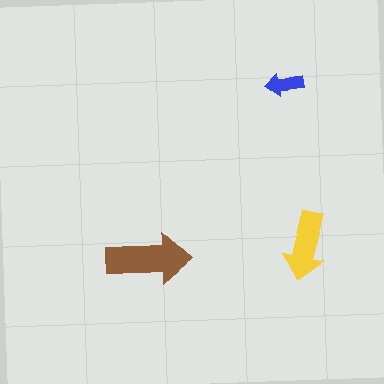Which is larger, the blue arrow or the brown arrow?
The brown one.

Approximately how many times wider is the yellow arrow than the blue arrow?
About 2 times wider.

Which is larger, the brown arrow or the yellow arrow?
The brown one.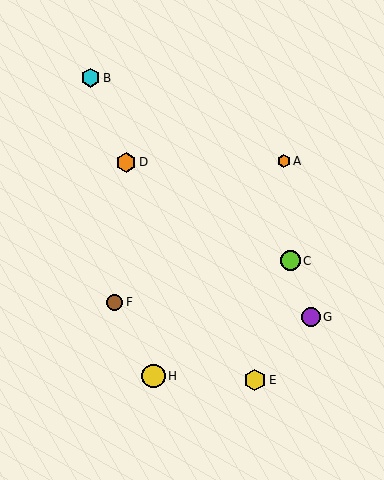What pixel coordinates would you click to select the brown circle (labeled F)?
Click at (115, 302) to select the brown circle F.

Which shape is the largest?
The yellow circle (labeled H) is the largest.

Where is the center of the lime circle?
The center of the lime circle is at (290, 261).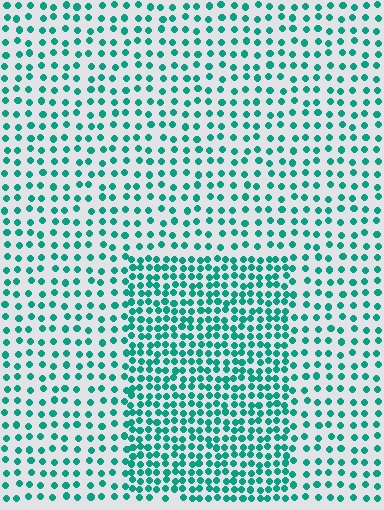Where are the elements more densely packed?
The elements are more densely packed inside the rectangle boundary.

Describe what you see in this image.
The image contains small teal elements arranged at two different densities. A rectangle-shaped region is visible where the elements are more densely packed than the surrounding area.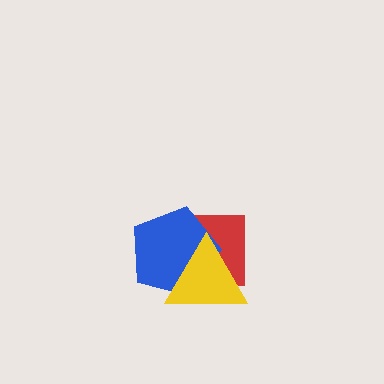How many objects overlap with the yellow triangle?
2 objects overlap with the yellow triangle.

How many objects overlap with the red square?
2 objects overlap with the red square.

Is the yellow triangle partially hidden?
No, no other shape covers it.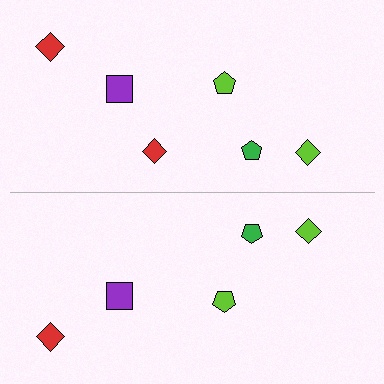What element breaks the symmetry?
A red diamond is missing from the bottom side.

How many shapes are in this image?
There are 11 shapes in this image.